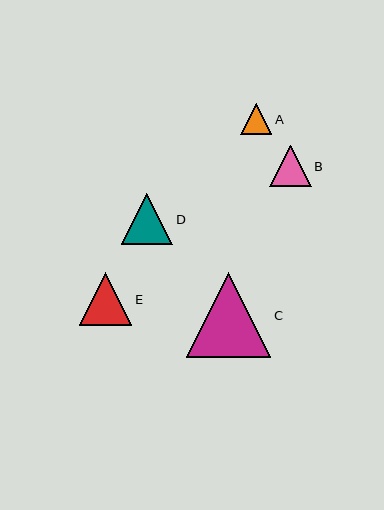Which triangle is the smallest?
Triangle A is the smallest with a size of approximately 31 pixels.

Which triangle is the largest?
Triangle C is the largest with a size of approximately 85 pixels.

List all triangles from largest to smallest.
From largest to smallest: C, E, D, B, A.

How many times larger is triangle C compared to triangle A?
Triangle C is approximately 2.7 times the size of triangle A.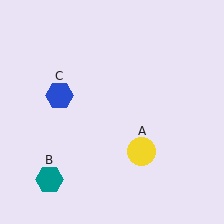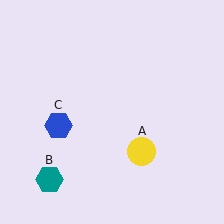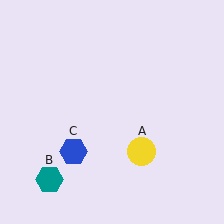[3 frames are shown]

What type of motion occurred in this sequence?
The blue hexagon (object C) rotated counterclockwise around the center of the scene.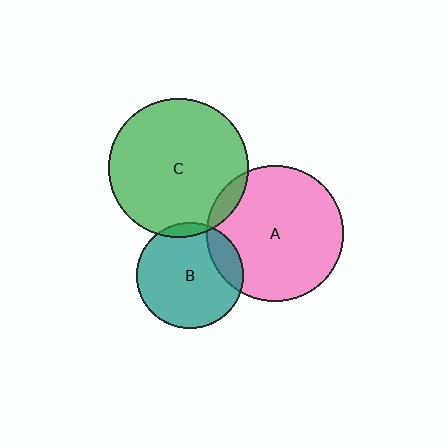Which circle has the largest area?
Circle C (green).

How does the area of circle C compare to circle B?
Approximately 1.7 times.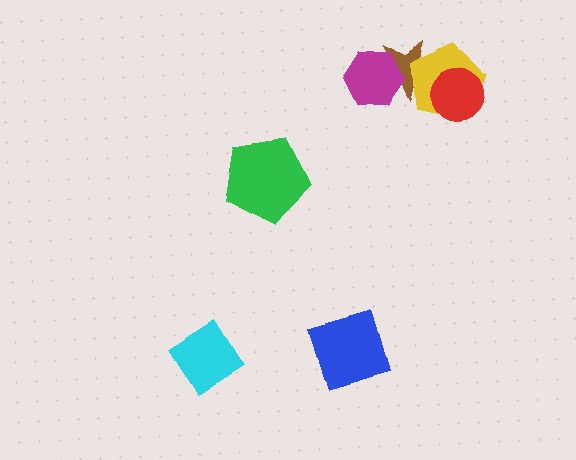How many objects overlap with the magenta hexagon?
1 object overlaps with the magenta hexagon.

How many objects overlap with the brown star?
2 objects overlap with the brown star.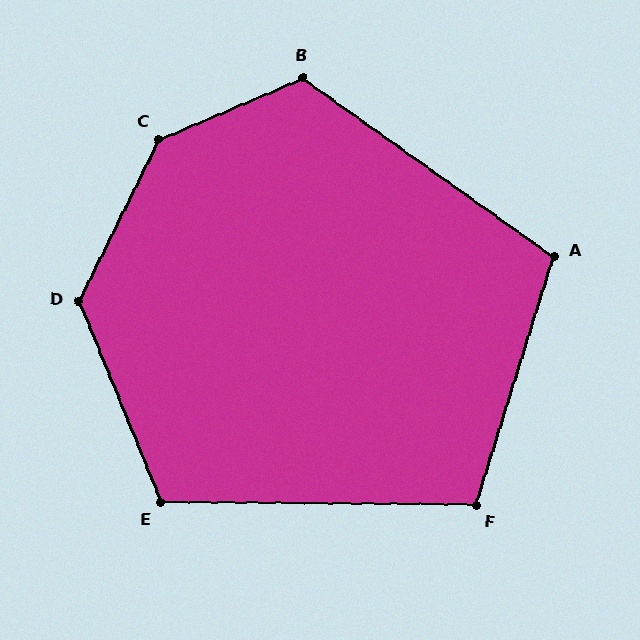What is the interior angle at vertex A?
Approximately 108 degrees (obtuse).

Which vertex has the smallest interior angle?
F, at approximately 107 degrees.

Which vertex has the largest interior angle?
C, at approximately 139 degrees.